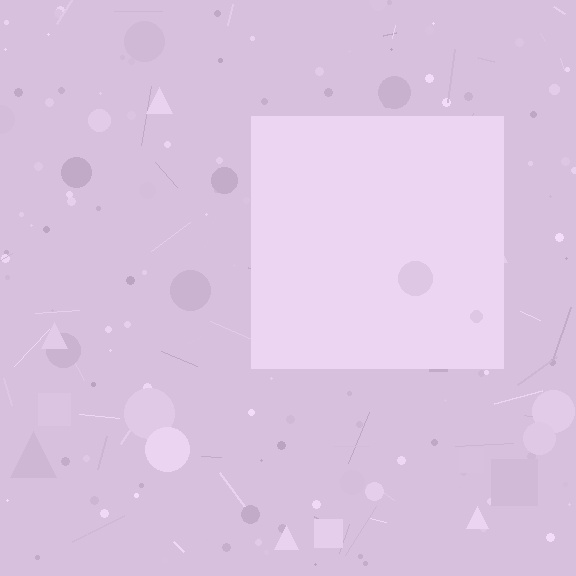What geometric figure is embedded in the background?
A square is embedded in the background.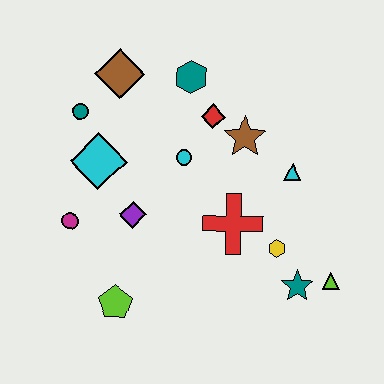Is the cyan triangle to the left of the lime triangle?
Yes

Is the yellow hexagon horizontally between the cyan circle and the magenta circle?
No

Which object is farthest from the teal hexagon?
The lime triangle is farthest from the teal hexagon.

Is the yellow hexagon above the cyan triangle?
No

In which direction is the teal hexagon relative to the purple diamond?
The teal hexagon is above the purple diamond.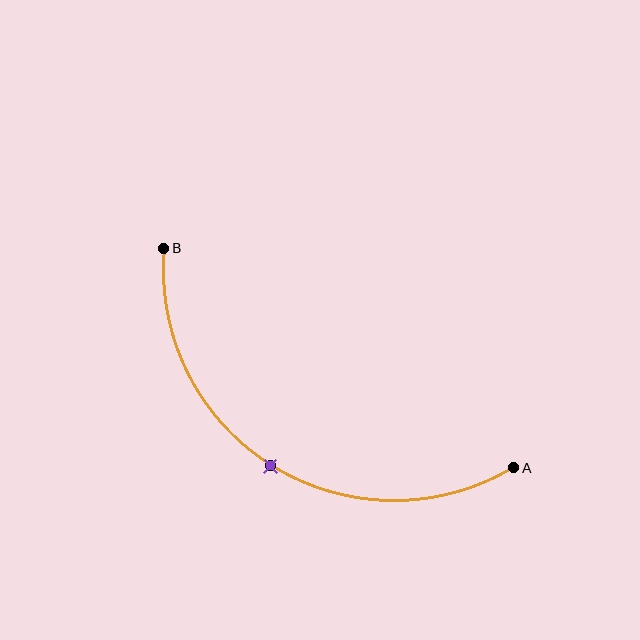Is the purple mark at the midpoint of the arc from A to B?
Yes. The purple mark lies on the arc at equal arc-length from both A and B — it is the arc midpoint.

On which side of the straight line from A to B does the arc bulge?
The arc bulges below the straight line connecting A and B.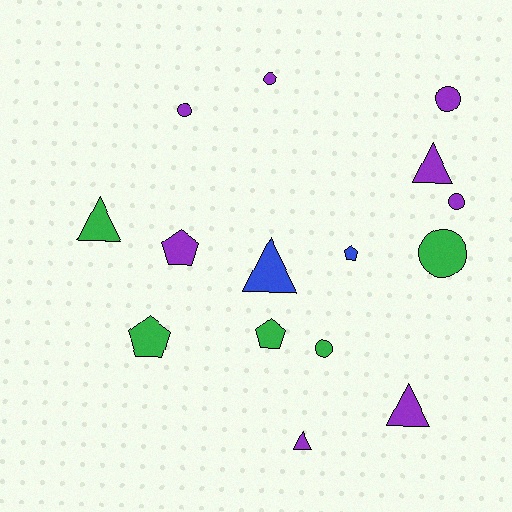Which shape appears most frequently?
Circle, with 6 objects.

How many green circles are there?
There are 2 green circles.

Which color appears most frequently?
Purple, with 8 objects.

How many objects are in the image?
There are 15 objects.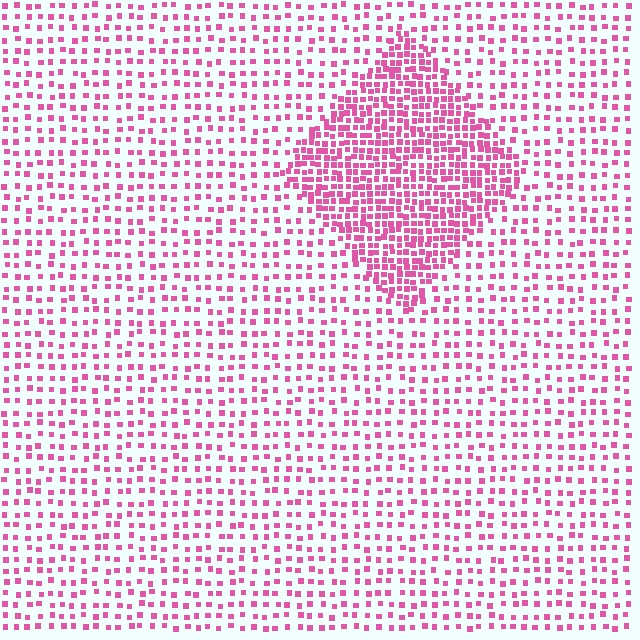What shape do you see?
I see a diamond.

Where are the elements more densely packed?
The elements are more densely packed inside the diamond boundary.